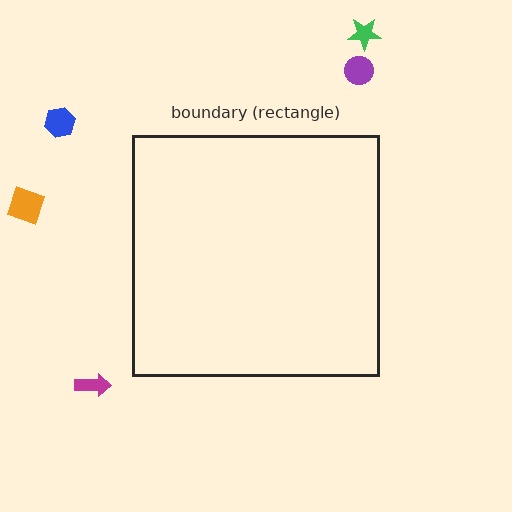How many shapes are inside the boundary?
0 inside, 5 outside.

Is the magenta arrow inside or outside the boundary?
Outside.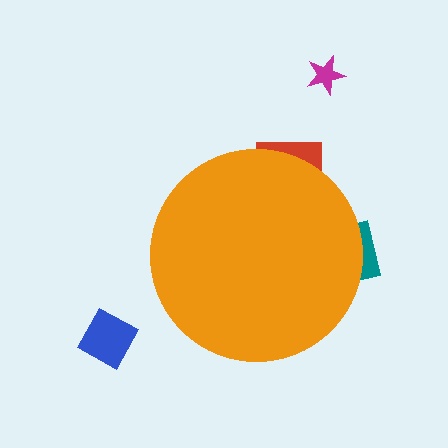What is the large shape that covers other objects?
An orange circle.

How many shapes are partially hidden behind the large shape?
2 shapes are partially hidden.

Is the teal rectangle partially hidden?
Yes, the teal rectangle is partially hidden behind the orange circle.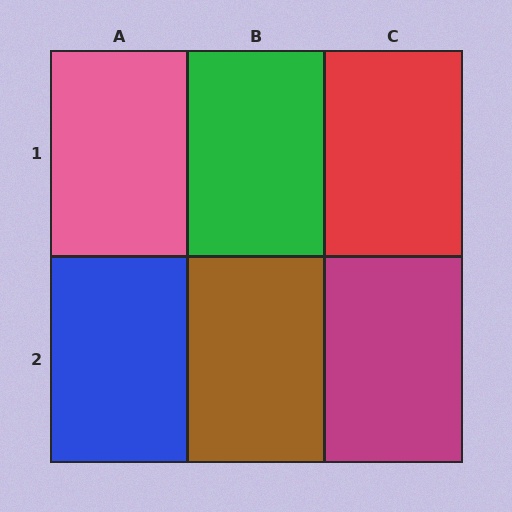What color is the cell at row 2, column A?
Blue.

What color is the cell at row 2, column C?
Magenta.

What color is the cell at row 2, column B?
Brown.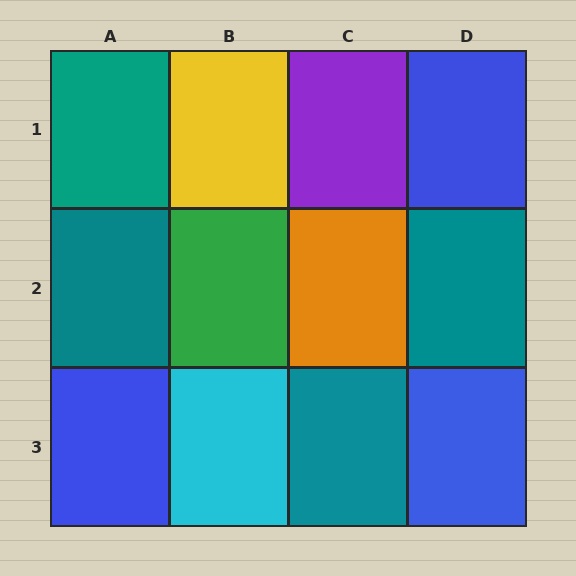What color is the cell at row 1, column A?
Teal.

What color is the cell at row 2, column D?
Teal.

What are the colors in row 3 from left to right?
Blue, cyan, teal, blue.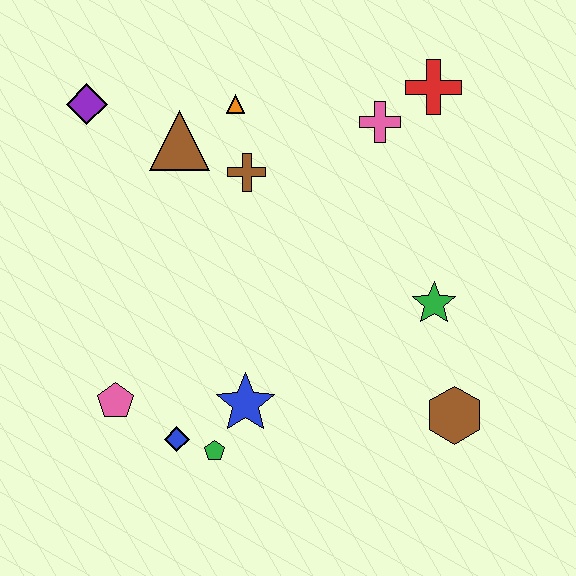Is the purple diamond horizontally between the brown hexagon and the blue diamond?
No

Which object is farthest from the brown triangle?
The brown hexagon is farthest from the brown triangle.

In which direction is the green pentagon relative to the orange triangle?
The green pentagon is below the orange triangle.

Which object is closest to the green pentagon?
The blue diamond is closest to the green pentagon.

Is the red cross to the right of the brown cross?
Yes